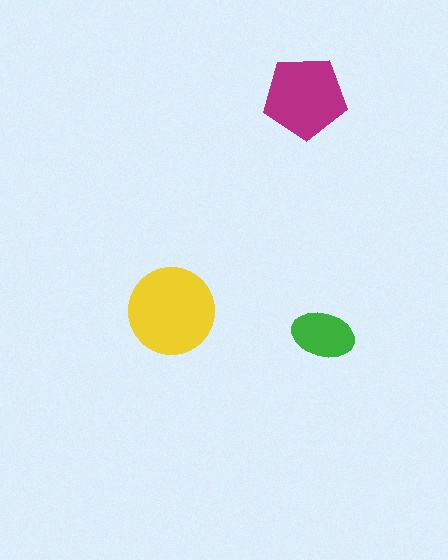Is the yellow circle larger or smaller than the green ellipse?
Larger.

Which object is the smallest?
The green ellipse.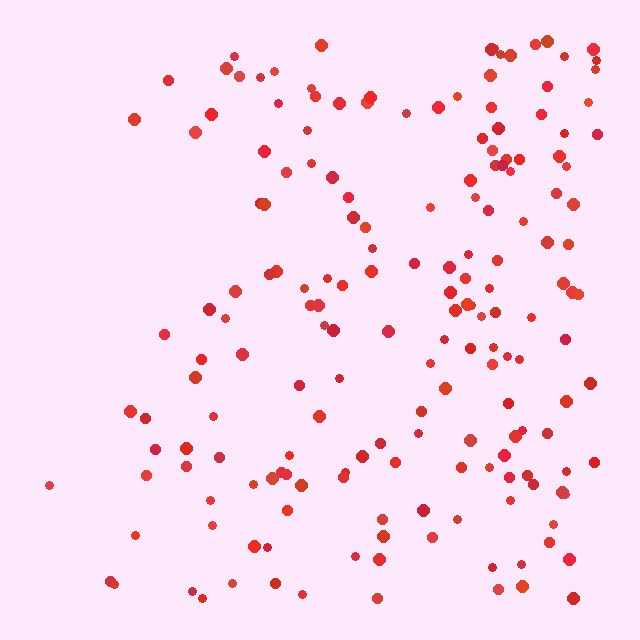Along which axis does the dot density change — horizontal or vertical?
Horizontal.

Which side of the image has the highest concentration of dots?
The right.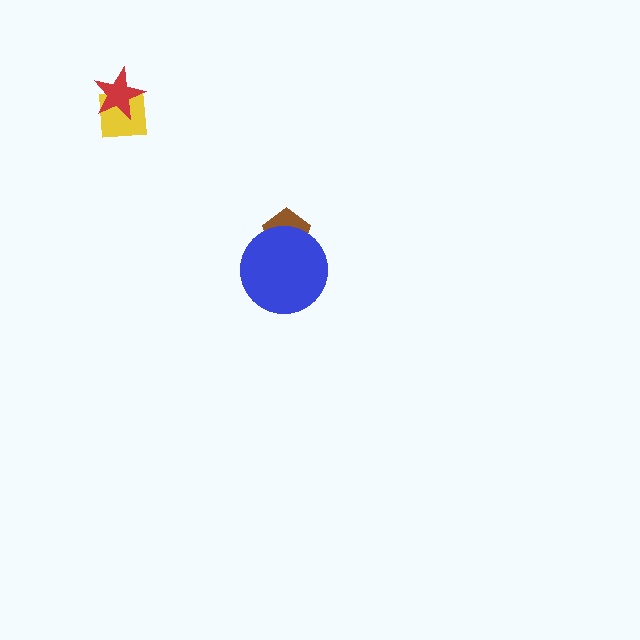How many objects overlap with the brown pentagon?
1 object overlaps with the brown pentagon.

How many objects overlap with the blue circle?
1 object overlaps with the blue circle.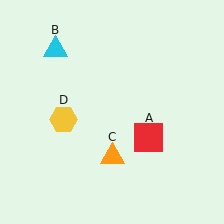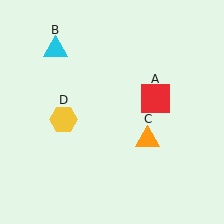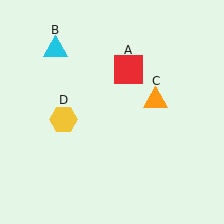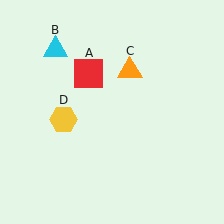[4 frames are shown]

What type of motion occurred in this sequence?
The red square (object A), orange triangle (object C) rotated counterclockwise around the center of the scene.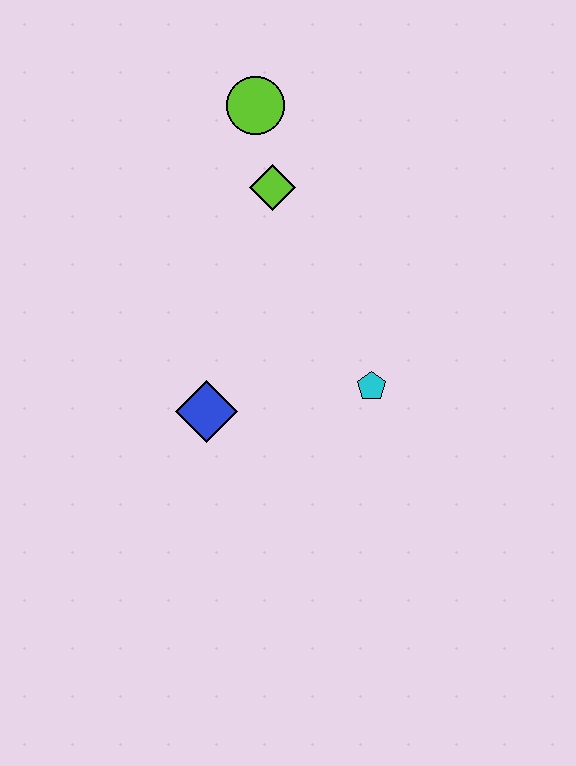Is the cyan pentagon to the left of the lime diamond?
No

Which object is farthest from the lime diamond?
The blue diamond is farthest from the lime diamond.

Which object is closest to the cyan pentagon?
The blue diamond is closest to the cyan pentagon.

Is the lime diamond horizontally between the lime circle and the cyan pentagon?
Yes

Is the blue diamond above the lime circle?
No